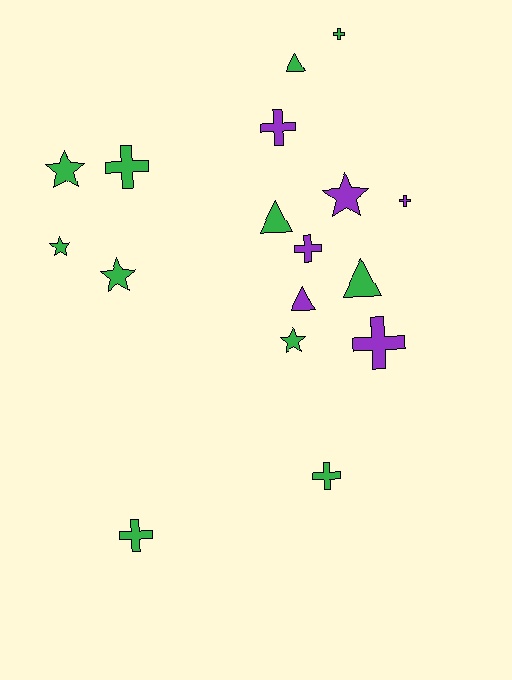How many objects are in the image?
There are 17 objects.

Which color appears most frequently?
Green, with 11 objects.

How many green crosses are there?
There are 4 green crosses.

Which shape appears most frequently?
Cross, with 8 objects.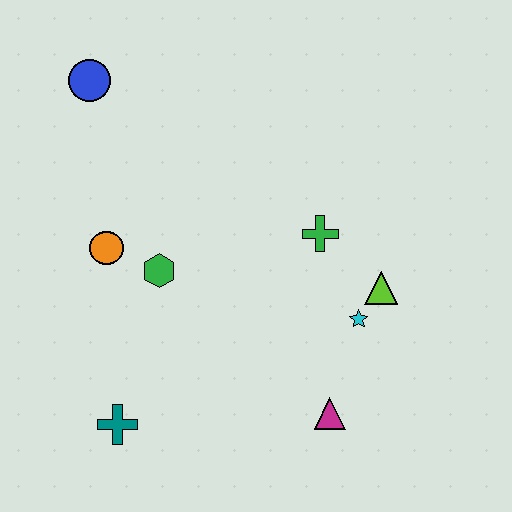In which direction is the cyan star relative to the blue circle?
The cyan star is to the right of the blue circle.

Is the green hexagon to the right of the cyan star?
No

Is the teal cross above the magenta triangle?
No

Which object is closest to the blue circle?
The orange circle is closest to the blue circle.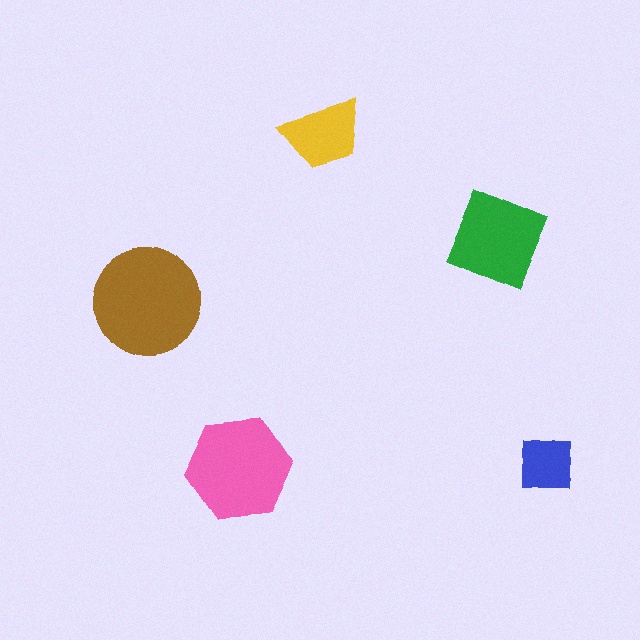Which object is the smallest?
The blue square.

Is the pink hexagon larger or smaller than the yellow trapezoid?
Larger.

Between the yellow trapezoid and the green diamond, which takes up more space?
The green diamond.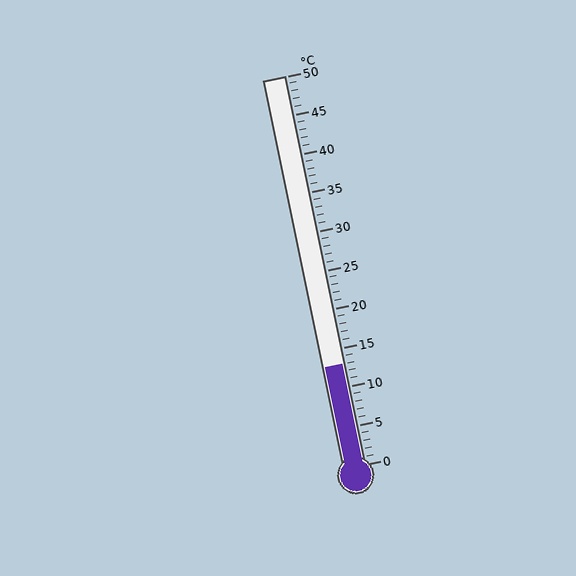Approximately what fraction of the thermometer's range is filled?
The thermometer is filled to approximately 25% of its range.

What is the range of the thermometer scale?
The thermometer scale ranges from 0°C to 50°C.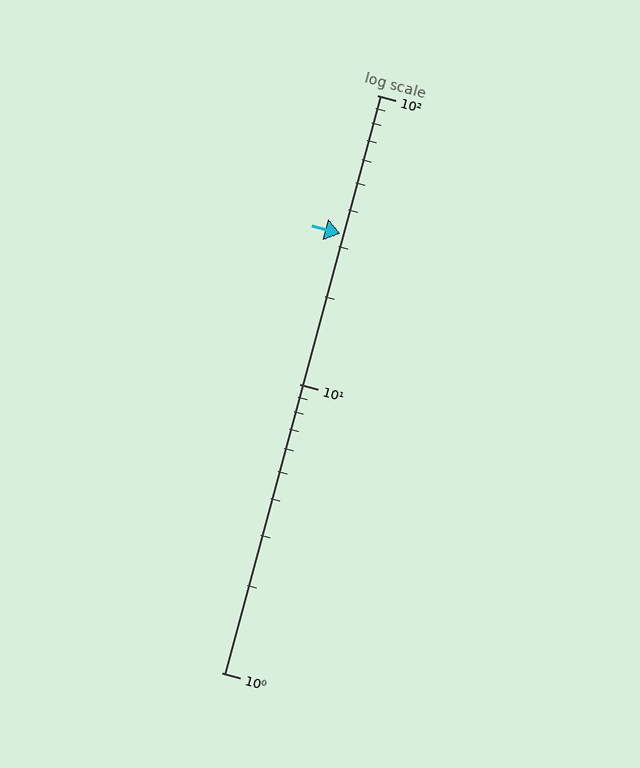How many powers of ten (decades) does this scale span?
The scale spans 2 decades, from 1 to 100.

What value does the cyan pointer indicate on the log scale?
The pointer indicates approximately 33.